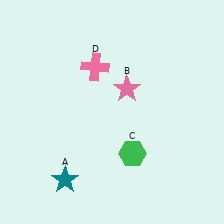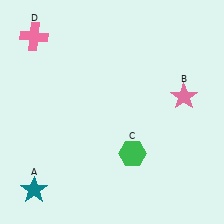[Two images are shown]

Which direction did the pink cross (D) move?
The pink cross (D) moved left.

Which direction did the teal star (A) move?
The teal star (A) moved left.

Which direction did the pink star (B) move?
The pink star (B) moved right.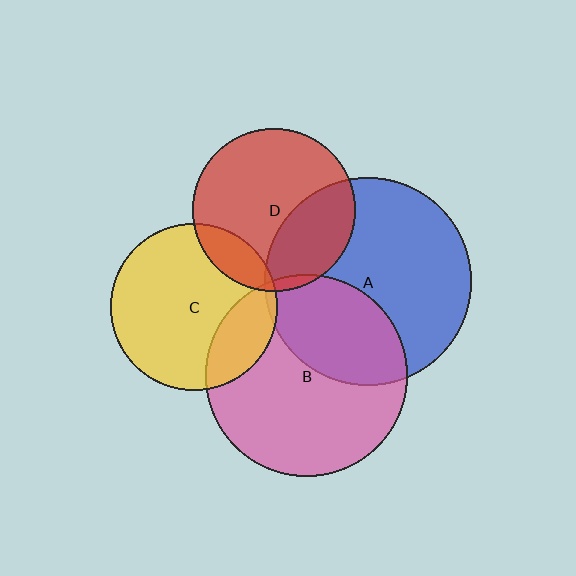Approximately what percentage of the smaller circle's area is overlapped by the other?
Approximately 5%.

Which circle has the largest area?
Circle A (blue).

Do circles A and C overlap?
Yes.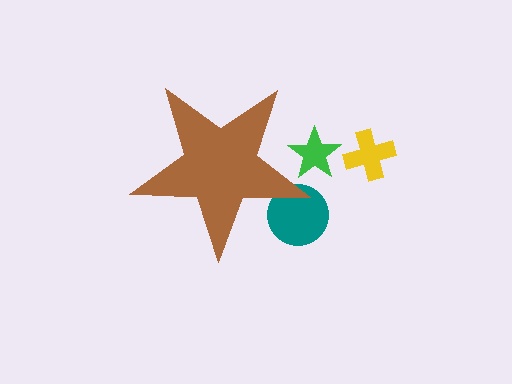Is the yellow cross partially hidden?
No, the yellow cross is fully visible.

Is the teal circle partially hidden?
Yes, the teal circle is partially hidden behind the brown star.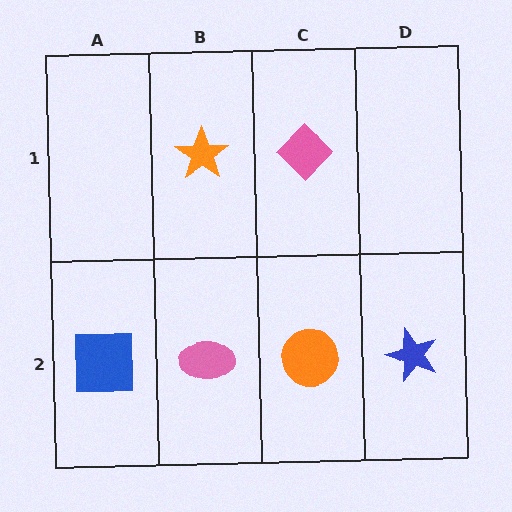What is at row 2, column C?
An orange circle.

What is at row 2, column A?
A blue square.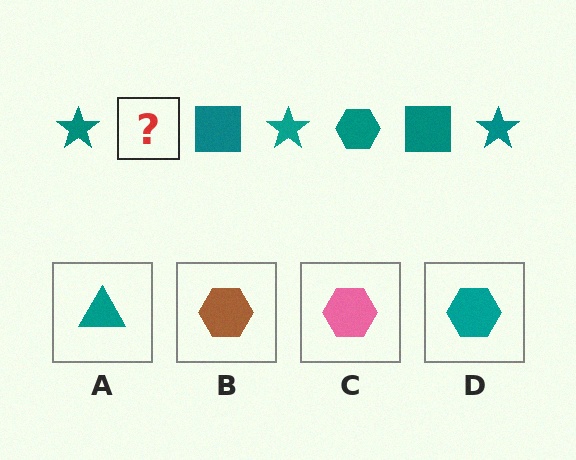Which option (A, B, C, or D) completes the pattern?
D.